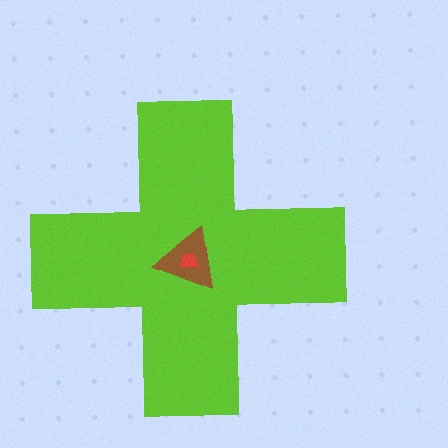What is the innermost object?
The red trapezoid.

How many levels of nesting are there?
3.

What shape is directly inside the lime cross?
The brown triangle.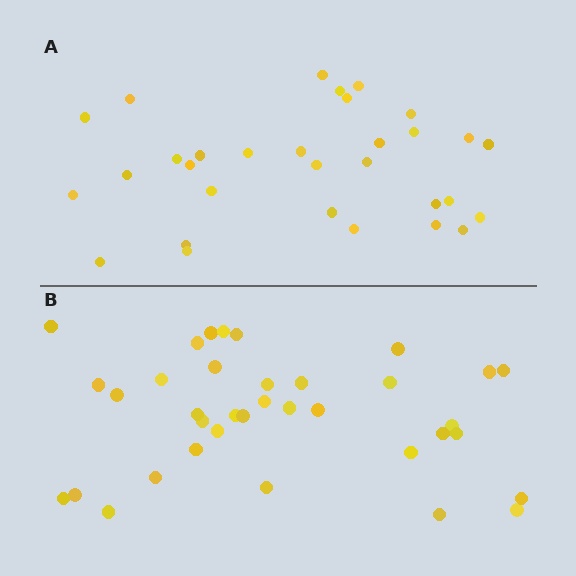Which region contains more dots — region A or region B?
Region B (the bottom region) has more dots.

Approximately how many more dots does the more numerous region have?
Region B has about 5 more dots than region A.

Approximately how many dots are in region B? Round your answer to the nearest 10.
About 40 dots. (The exact count is 36, which rounds to 40.)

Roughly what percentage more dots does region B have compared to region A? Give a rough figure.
About 15% more.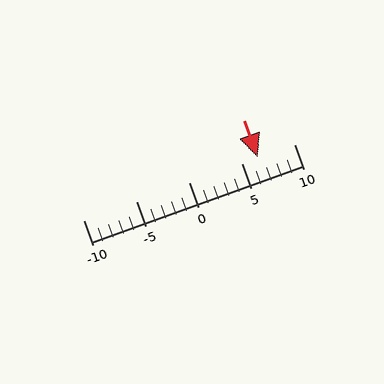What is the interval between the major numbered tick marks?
The major tick marks are spaced 5 units apart.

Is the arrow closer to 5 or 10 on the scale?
The arrow is closer to 5.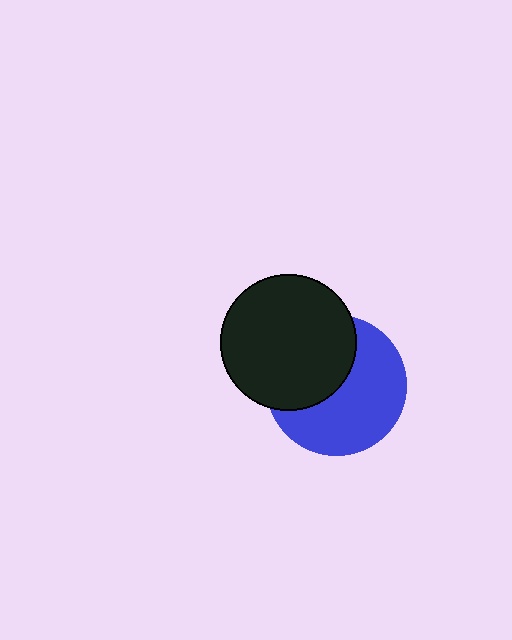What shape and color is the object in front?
The object in front is a black circle.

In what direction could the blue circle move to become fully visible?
The blue circle could move toward the lower-right. That would shift it out from behind the black circle entirely.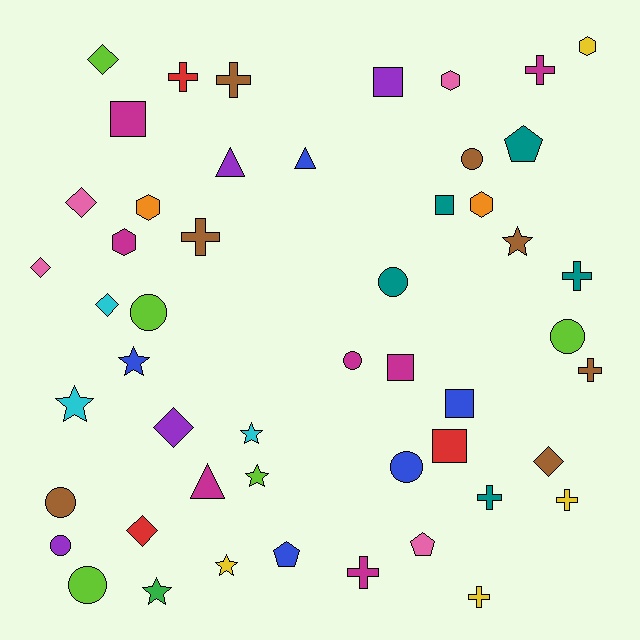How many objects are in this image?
There are 50 objects.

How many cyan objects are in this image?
There are 3 cyan objects.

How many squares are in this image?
There are 6 squares.